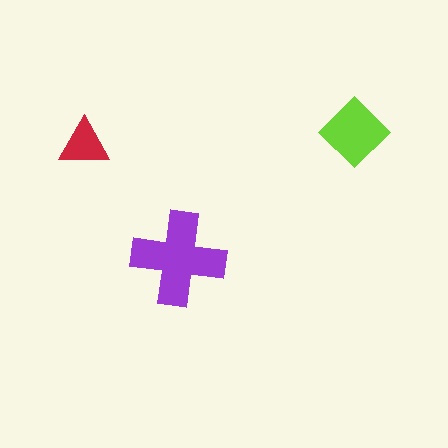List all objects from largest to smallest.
The purple cross, the lime diamond, the red triangle.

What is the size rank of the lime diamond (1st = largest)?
2nd.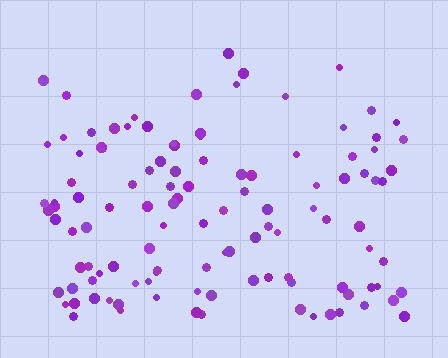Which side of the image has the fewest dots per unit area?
The top.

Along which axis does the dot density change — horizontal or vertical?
Vertical.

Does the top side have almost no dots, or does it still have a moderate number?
Still a moderate number, just noticeably fewer than the bottom.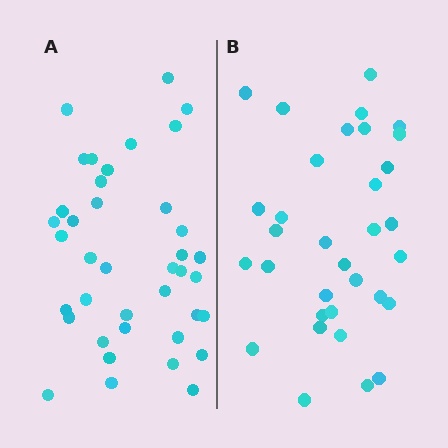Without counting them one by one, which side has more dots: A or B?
Region A (the left region) has more dots.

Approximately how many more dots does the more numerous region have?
Region A has about 6 more dots than region B.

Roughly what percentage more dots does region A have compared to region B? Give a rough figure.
About 20% more.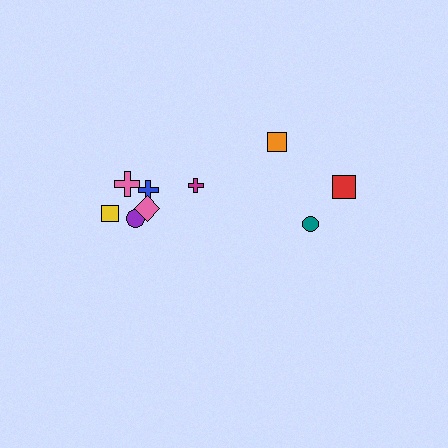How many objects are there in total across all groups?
There are 9 objects.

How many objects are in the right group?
There are 3 objects.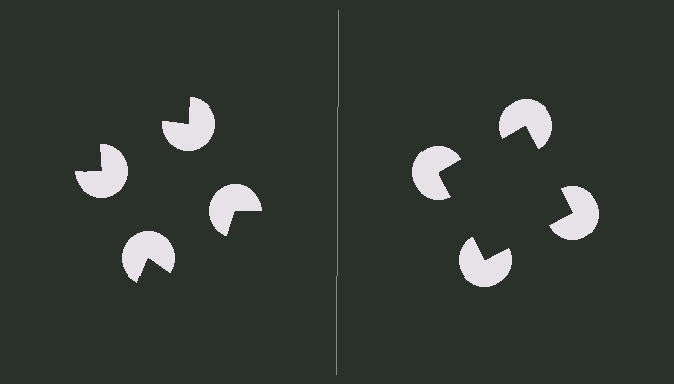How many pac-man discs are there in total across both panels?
8 — 4 on each side.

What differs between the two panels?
The pac-man discs are positioned identically on both sides; only the wedge orientations differ. On the right they align to a square; on the left they are misaligned.